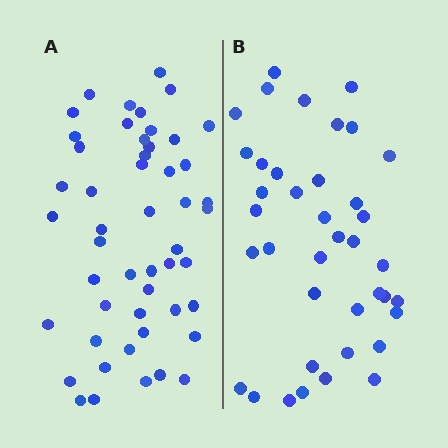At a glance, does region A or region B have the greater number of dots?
Region A (the left region) has more dots.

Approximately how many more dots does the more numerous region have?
Region A has roughly 12 or so more dots than region B.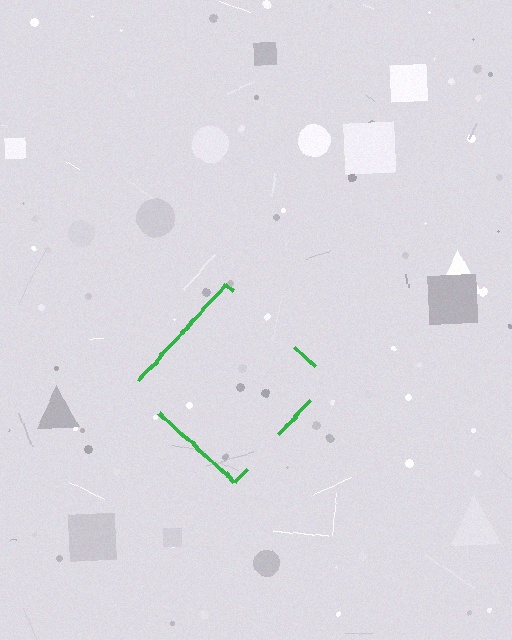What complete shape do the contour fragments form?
The contour fragments form a diamond.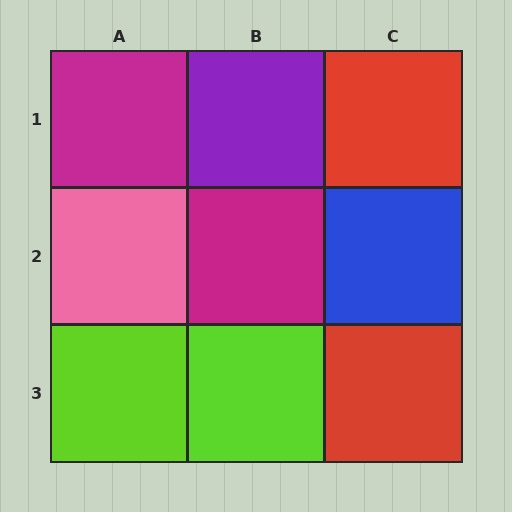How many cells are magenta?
2 cells are magenta.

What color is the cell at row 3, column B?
Lime.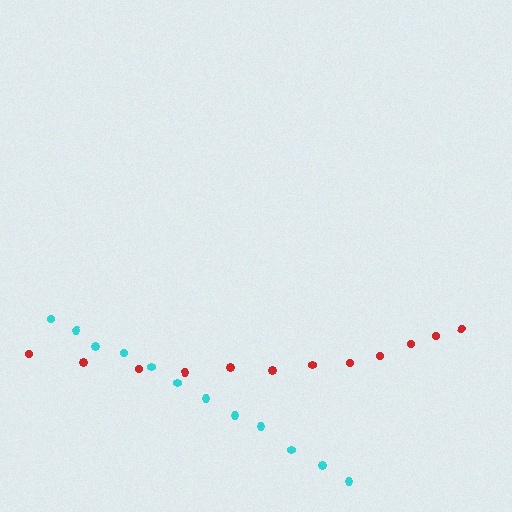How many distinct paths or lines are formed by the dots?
There are 2 distinct paths.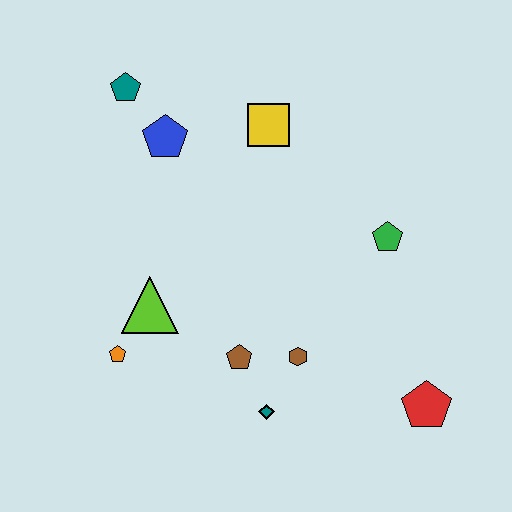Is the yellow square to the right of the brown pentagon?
Yes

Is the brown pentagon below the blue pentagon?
Yes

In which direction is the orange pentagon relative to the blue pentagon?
The orange pentagon is below the blue pentagon.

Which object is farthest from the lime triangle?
The red pentagon is farthest from the lime triangle.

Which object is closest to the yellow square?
The blue pentagon is closest to the yellow square.